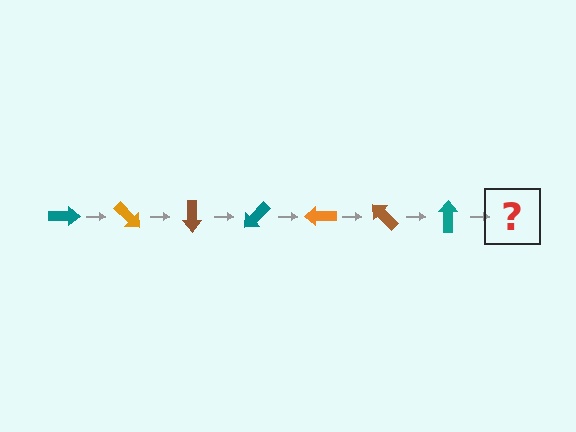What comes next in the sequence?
The next element should be an orange arrow, rotated 315 degrees from the start.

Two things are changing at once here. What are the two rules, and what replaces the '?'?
The two rules are that it rotates 45 degrees each step and the color cycles through teal, orange, and brown. The '?' should be an orange arrow, rotated 315 degrees from the start.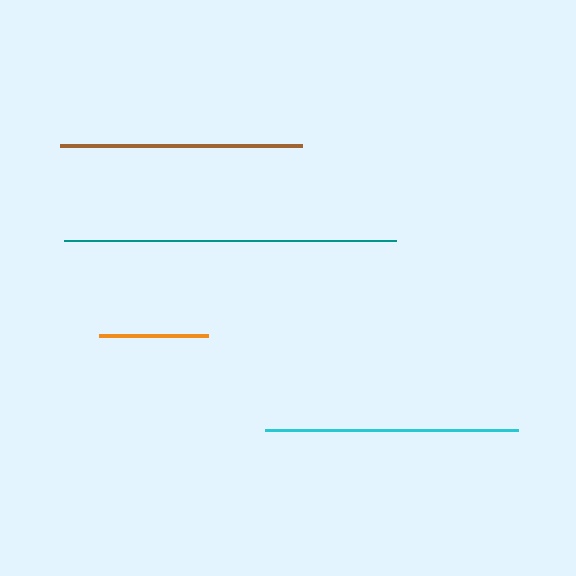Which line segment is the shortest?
The orange line is the shortest at approximately 110 pixels.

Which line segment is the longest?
The teal line is the longest at approximately 333 pixels.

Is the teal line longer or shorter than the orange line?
The teal line is longer than the orange line.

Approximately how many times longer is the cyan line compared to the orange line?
The cyan line is approximately 2.3 times the length of the orange line.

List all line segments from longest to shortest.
From longest to shortest: teal, cyan, brown, orange.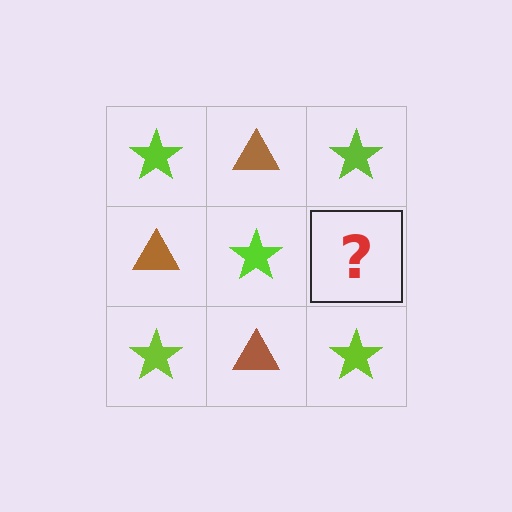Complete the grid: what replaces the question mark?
The question mark should be replaced with a brown triangle.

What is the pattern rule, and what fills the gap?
The rule is that it alternates lime star and brown triangle in a checkerboard pattern. The gap should be filled with a brown triangle.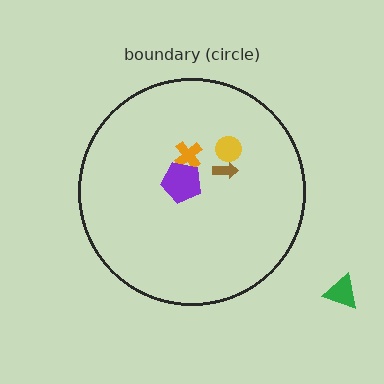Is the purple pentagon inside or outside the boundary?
Inside.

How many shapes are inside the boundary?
4 inside, 1 outside.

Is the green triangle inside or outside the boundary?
Outside.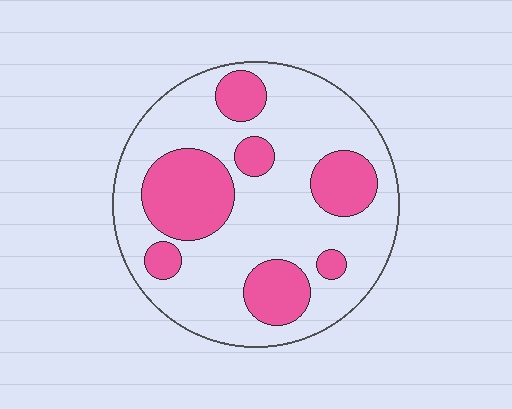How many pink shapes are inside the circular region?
7.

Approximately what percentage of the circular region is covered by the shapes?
Approximately 30%.